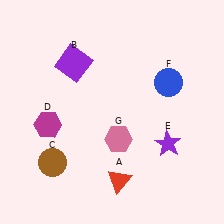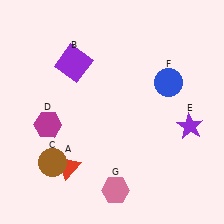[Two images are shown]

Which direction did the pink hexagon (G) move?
The pink hexagon (G) moved down.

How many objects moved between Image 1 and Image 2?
3 objects moved between the two images.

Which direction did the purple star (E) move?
The purple star (E) moved right.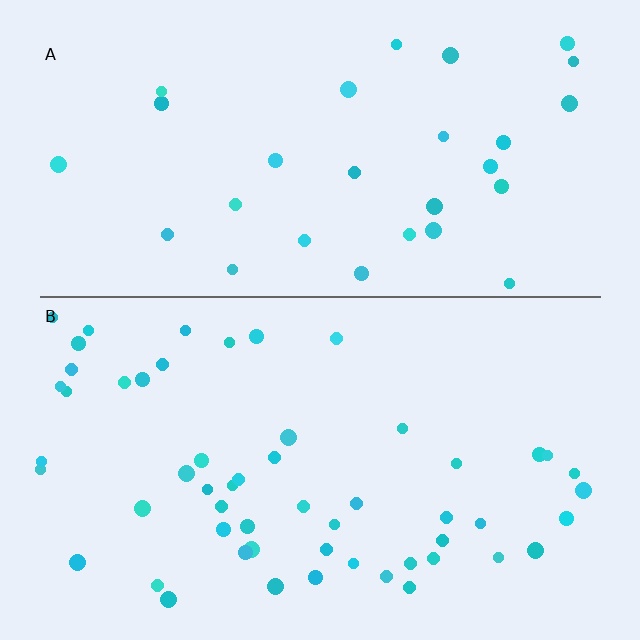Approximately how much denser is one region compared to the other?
Approximately 1.9× — region B over region A.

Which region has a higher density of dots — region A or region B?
B (the bottom).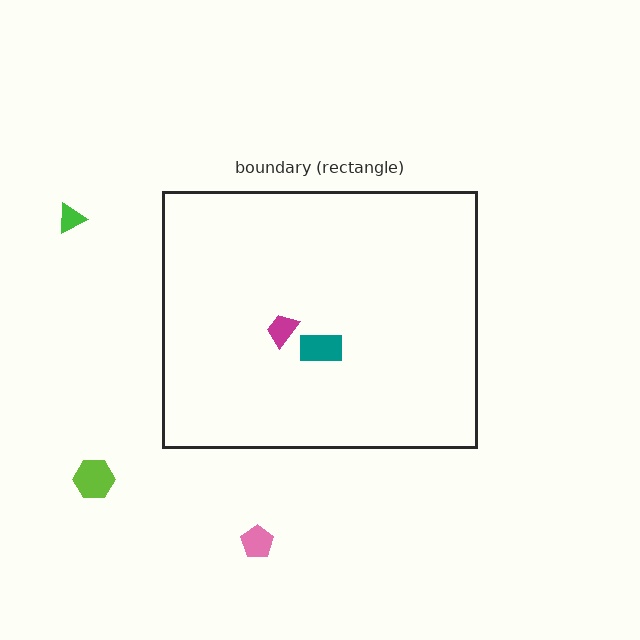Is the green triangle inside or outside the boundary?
Outside.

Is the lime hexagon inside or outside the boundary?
Outside.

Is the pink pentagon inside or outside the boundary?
Outside.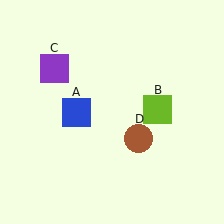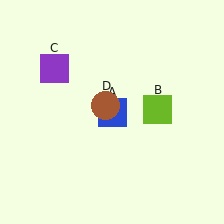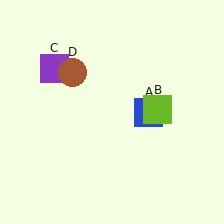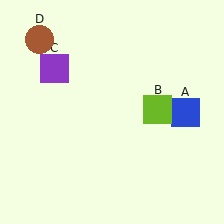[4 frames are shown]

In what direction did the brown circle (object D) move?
The brown circle (object D) moved up and to the left.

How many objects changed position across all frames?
2 objects changed position: blue square (object A), brown circle (object D).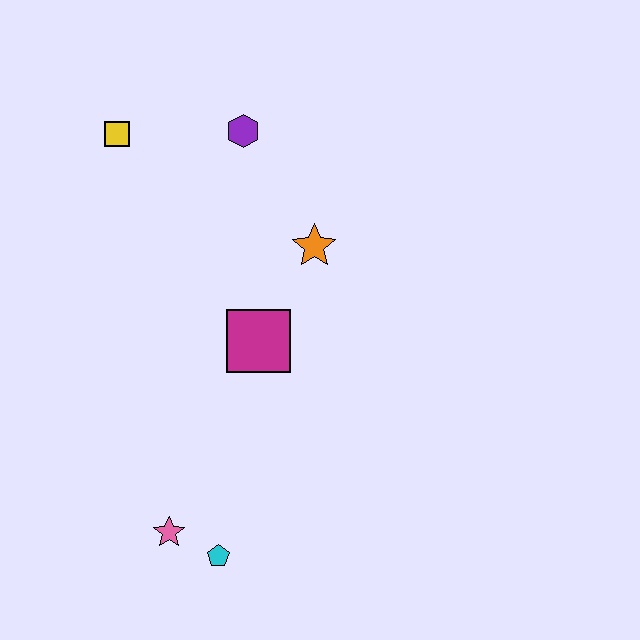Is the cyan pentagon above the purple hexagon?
No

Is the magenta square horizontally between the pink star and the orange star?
Yes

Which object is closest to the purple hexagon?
The yellow square is closest to the purple hexagon.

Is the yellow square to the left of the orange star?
Yes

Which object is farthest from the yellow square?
The cyan pentagon is farthest from the yellow square.